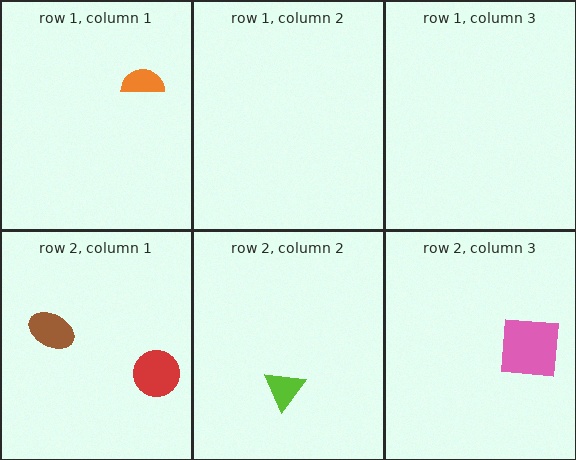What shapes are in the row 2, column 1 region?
The red circle, the brown ellipse.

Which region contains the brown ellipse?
The row 2, column 1 region.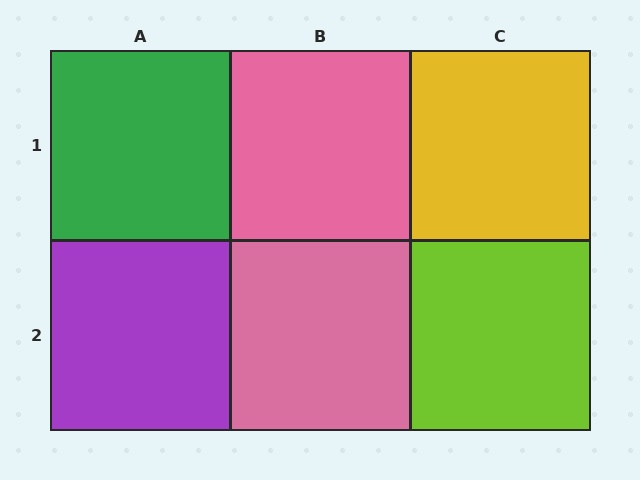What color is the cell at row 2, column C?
Lime.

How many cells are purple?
1 cell is purple.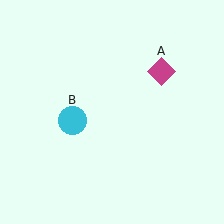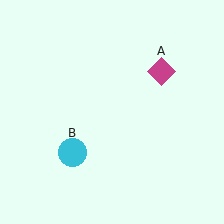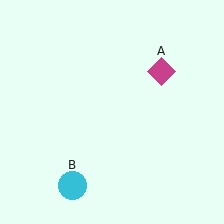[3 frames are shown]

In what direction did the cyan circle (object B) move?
The cyan circle (object B) moved down.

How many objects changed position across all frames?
1 object changed position: cyan circle (object B).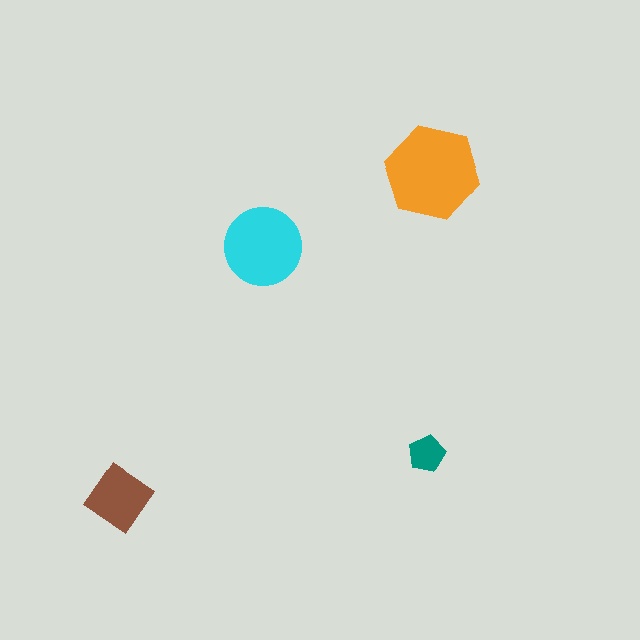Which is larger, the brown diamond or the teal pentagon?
The brown diamond.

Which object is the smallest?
The teal pentagon.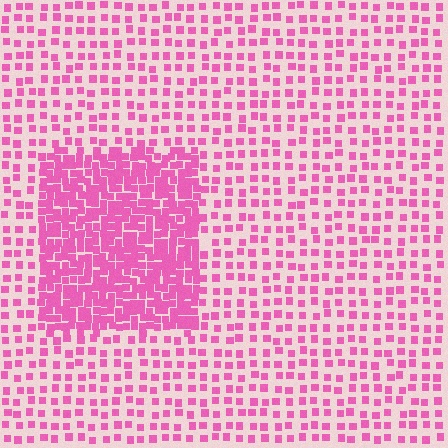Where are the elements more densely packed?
The elements are more densely packed inside the rectangle boundary.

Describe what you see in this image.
The image contains small pink elements arranged at two different densities. A rectangle-shaped region is visible where the elements are more densely packed than the surrounding area.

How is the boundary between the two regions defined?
The boundary is defined by a change in element density (approximately 2.6x ratio). All elements are the same color, size, and shape.